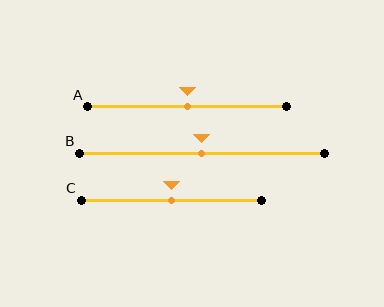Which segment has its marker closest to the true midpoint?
Segment A has its marker closest to the true midpoint.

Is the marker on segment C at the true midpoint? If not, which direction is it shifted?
Yes, the marker on segment C is at the true midpoint.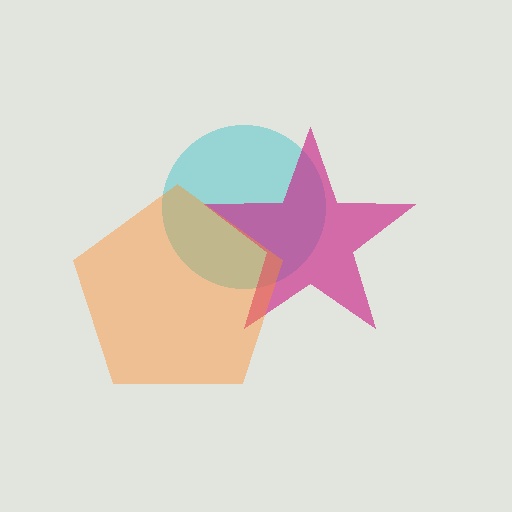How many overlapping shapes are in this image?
There are 3 overlapping shapes in the image.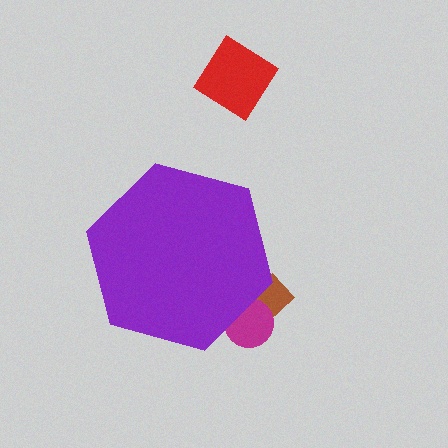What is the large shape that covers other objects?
A purple hexagon.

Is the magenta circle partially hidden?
Yes, the magenta circle is partially hidden behind the purple hexagon.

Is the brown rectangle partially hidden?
Yes, the brown rectangle is partially hidden behind the purple hexagon.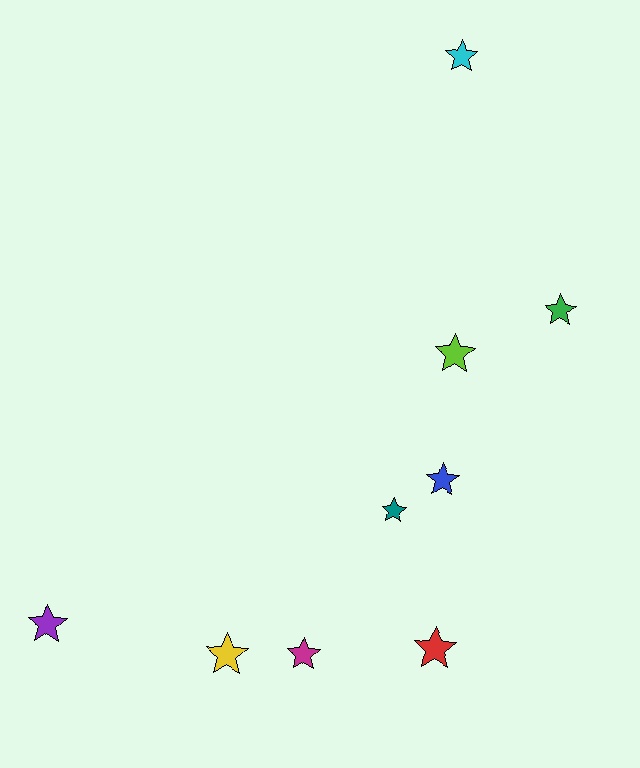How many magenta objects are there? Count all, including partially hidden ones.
There is 1 magenta object.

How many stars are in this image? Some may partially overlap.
There are 9 stars.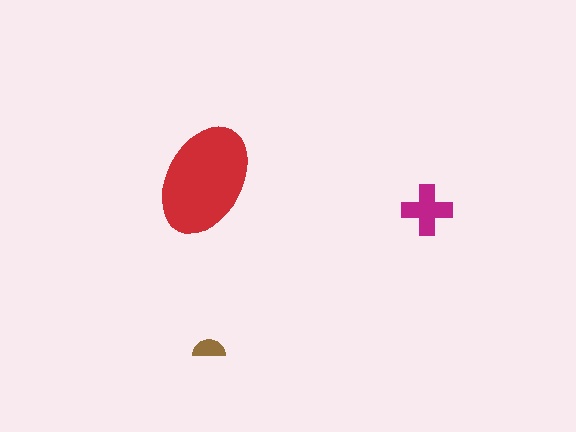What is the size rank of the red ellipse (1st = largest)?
1st.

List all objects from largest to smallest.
The red ellipse, the magenta cross, the brown semicircle.